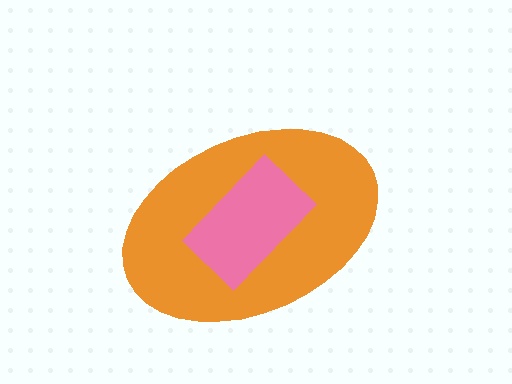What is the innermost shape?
The pink rectangle.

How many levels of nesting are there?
2.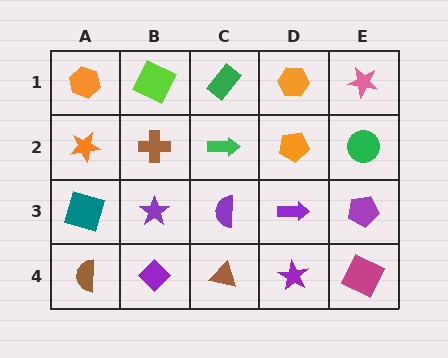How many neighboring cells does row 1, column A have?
2.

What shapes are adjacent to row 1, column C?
A green arrow (row 2, column C), a lime square (row 1, column B), an orange hexagon (row 1, column D).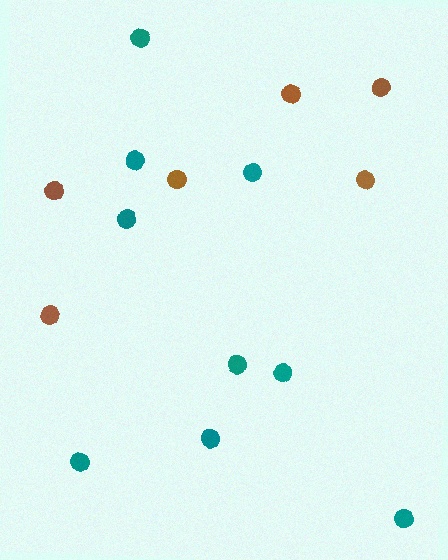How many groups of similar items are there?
There are 2 groups: one group of brown circles (6) and one group of teal circles (9).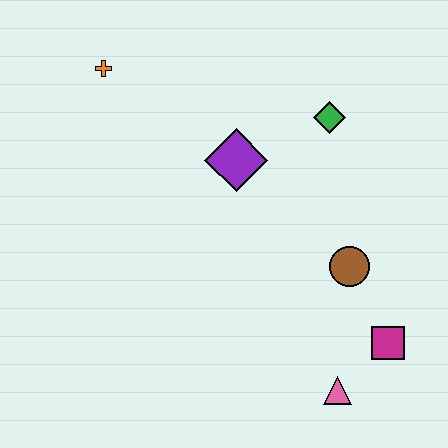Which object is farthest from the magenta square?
The orange cross is farthest from the magenta square.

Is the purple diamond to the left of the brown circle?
Yes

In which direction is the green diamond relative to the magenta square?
The green diamond is above the magenta square.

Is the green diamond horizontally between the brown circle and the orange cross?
Yes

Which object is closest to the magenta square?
The pink triangle is closest to the magenta square.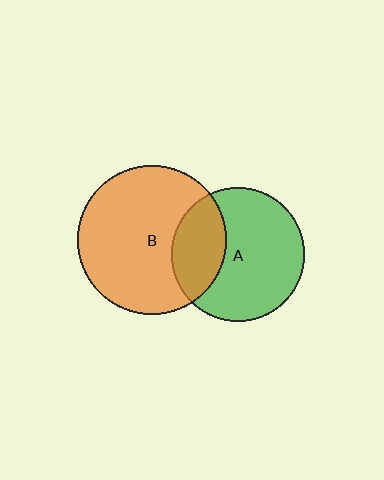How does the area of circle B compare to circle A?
Approximately 1.2 times.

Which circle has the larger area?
Circle B (orange).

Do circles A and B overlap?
Yes.